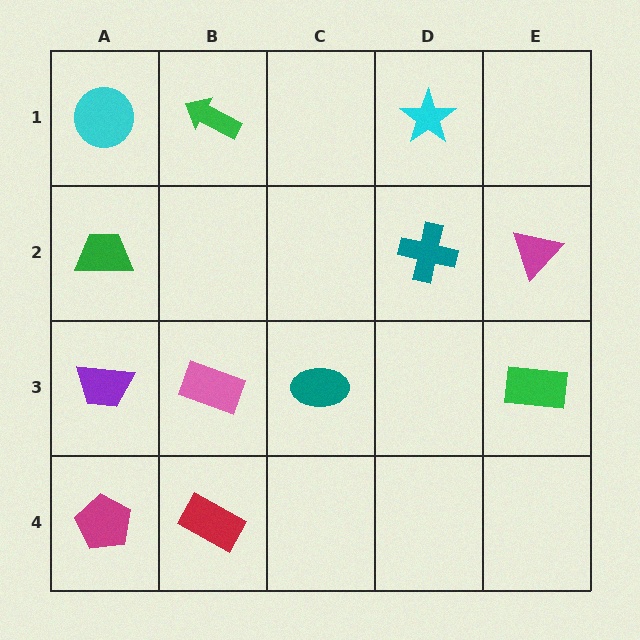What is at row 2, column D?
A teal cross.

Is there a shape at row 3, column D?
No, that cell is empty.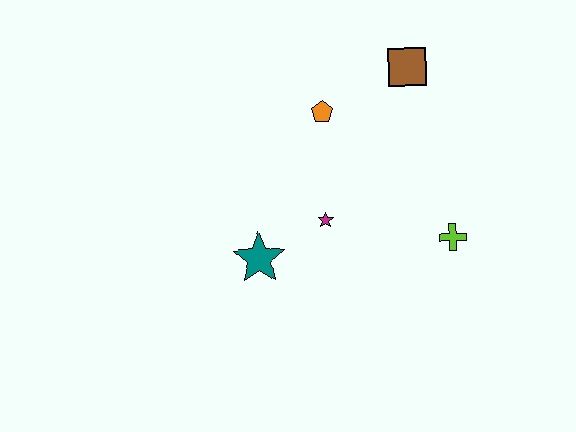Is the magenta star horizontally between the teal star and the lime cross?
Yes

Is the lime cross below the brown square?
Yes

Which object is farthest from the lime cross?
The teal star is farthest from the lime cross.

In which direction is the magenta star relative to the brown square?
The magenta star is below the brown square.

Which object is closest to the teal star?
The magenta star is closest to the teal star.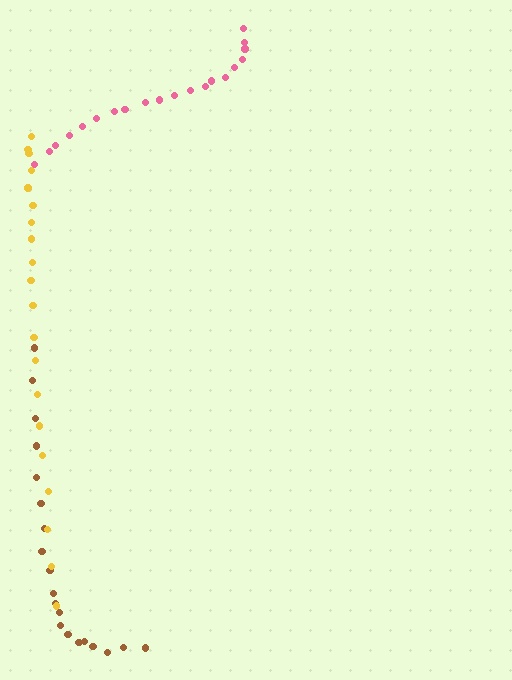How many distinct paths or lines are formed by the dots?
There are 3 distinct paths.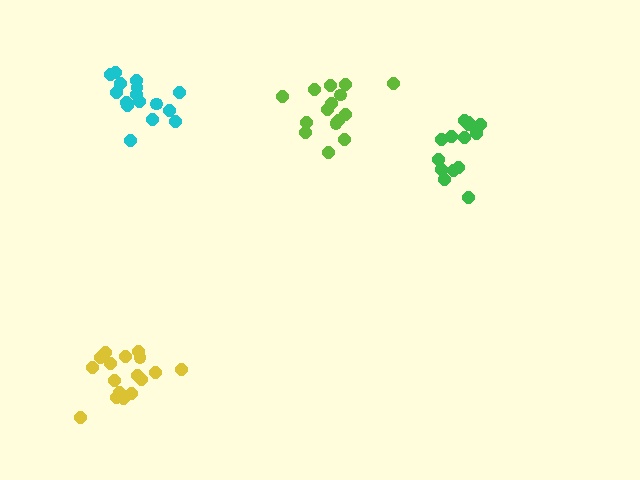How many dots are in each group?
Group 1: 15 dots, Group 2: 17 dots, Group 3: 17 dots, Group 4: 14 dots (63 total).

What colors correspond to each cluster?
The clusters are colored: lime, cyan, yellow, green.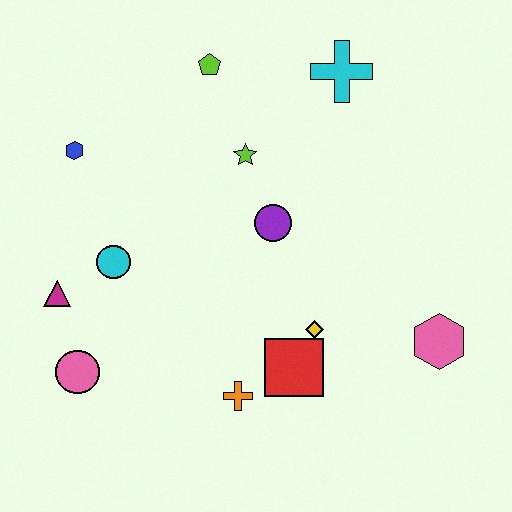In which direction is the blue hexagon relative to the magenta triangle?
The blue hexagon is above the magenta triangle.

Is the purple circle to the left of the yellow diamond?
Yes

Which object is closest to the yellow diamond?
The red square is closest to the yellow diamond.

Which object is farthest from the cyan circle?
The pink hexagon is farthest from the cyan circle.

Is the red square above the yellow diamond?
No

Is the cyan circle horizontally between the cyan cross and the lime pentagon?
No